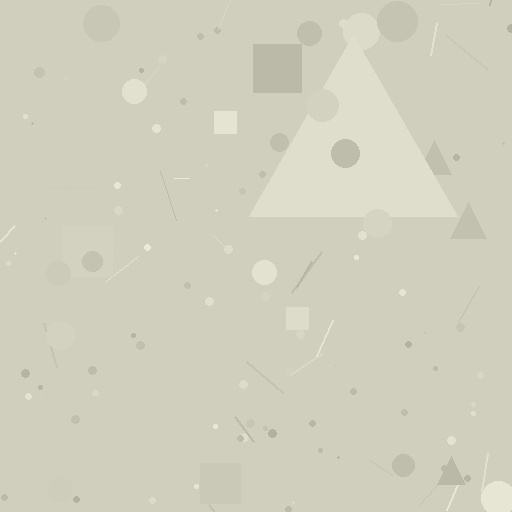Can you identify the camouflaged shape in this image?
The camouflaged shape is a triangle.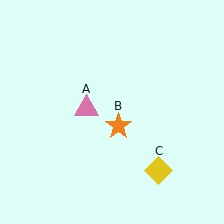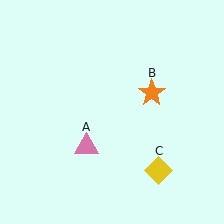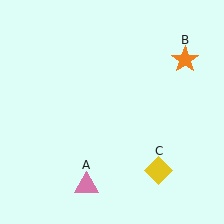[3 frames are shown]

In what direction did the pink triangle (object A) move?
The pink triangle (object A) moved down.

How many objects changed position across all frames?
2 objects changed position: pink triangle (object A), orange star (object B).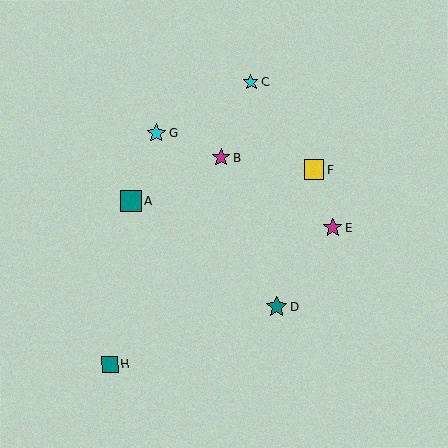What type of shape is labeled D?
Shape D is a teal star.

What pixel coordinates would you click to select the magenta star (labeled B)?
Click at (221, 158) to select the magenta star B.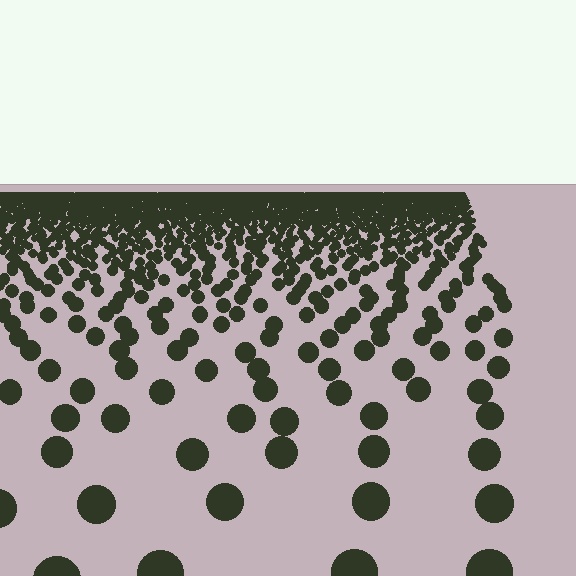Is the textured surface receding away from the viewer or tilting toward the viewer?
The surface is receding away from the viewer. Texture elements get smaller and denser toward the top.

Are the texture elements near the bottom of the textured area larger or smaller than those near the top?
Larger. Near the bottom, elements are closer to the viewer and appear at a bigger on-screen size.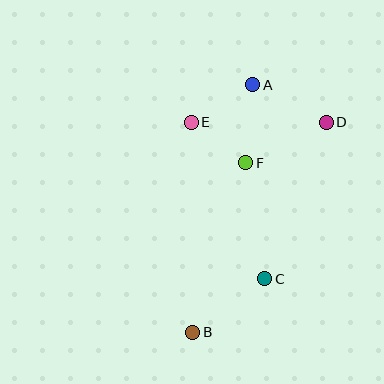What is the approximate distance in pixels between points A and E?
The distance between A and E is approximately 72 pixels.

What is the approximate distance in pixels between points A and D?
The distance between A and D is approximately 82 pixels.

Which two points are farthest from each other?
Points A and B are farthest from each other.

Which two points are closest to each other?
Points E and F are closest to each other.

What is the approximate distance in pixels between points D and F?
The distance between D and F is approximately 90 pixels.